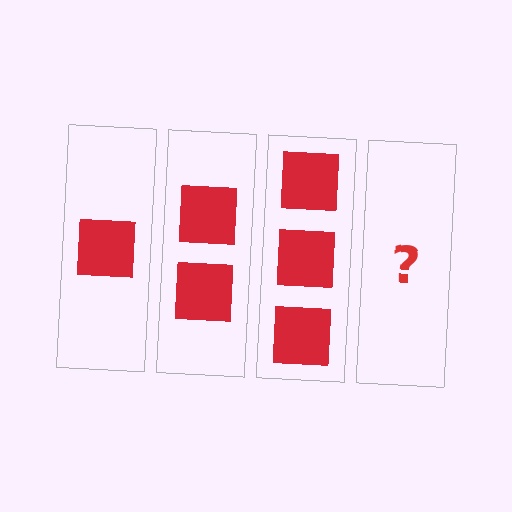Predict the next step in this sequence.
The next step is 4 squares.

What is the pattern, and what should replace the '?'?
The pattern is that each step adds one more square. The '?' should be 4 squares.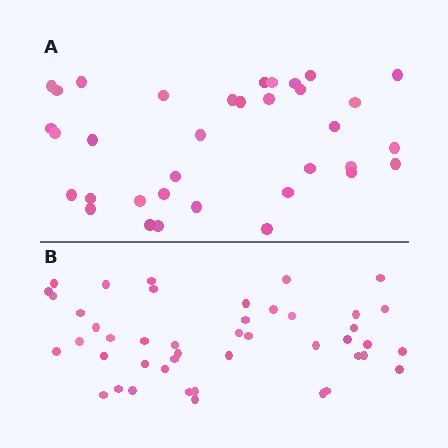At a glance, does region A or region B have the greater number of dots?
Region B (the bottom region) has more dots.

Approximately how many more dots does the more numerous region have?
Region B has roughly 10 or so more dots than region A.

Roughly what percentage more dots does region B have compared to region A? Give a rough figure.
About 30% more.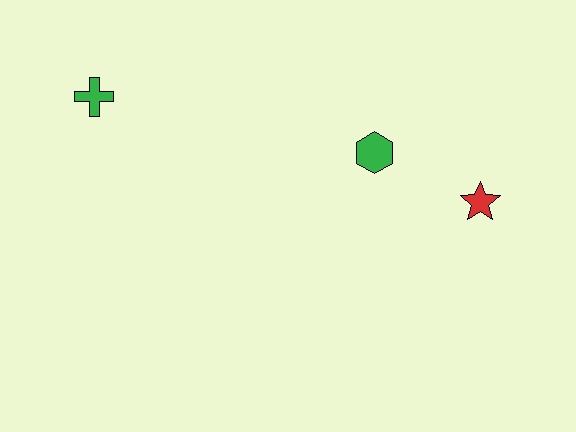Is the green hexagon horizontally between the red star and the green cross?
Yes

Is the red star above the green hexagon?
No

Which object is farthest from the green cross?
The red star is farthest from the green cross.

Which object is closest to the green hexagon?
The red star is closest to the green hexagon.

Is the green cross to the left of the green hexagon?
Yes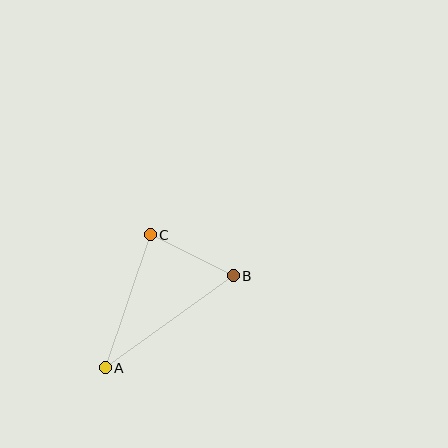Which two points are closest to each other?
Points B and C are closest to each other.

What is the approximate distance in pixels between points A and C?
The distance between A and C is approximately 140 pixels.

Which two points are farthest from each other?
Points A and B are farthest from each other.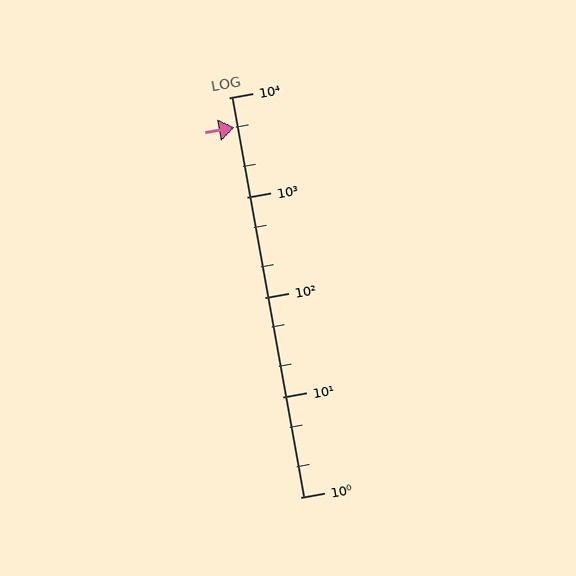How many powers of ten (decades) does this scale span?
The scale spans 4 decades, from 1 to 10000.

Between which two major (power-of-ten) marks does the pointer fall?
The pointer is between 1000 and 10000.